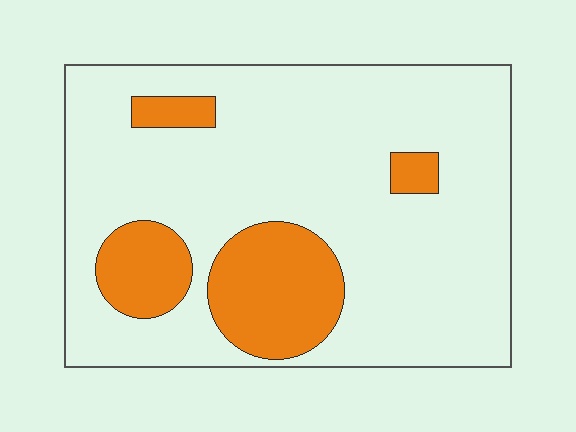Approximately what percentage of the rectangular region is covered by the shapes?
Approximately 20%.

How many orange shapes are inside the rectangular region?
4.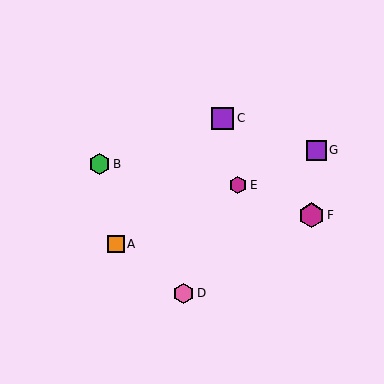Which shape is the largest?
The magenta hexagon (labeled F) is the largest.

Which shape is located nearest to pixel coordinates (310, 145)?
The purple square (labeled G) at (317, 150) is nearest to that location.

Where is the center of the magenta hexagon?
The center of the magenta hexagon is at (312, 215).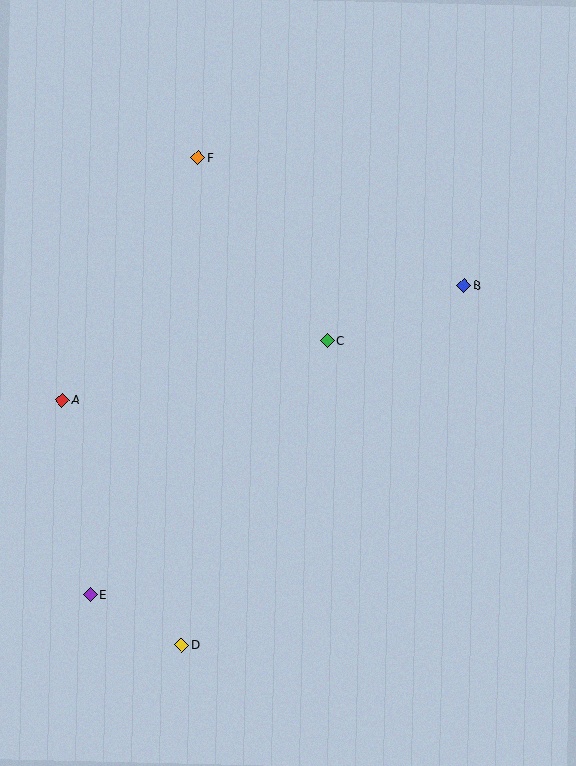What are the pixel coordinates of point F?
Point F is at (198, 158).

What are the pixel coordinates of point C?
Point C is at (327, 341).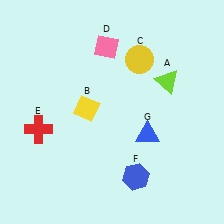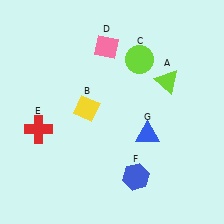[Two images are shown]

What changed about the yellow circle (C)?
In Image 1, C is yellow. In Image 2, it changed to lime.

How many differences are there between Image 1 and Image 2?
There is 1 difference between the two images.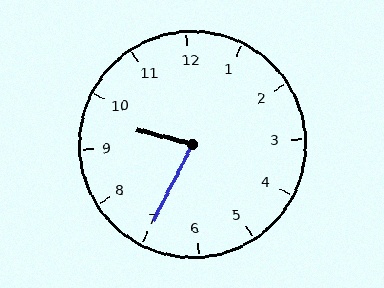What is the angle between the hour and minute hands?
Approximately 78 degrees.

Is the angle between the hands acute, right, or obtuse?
It is acute.